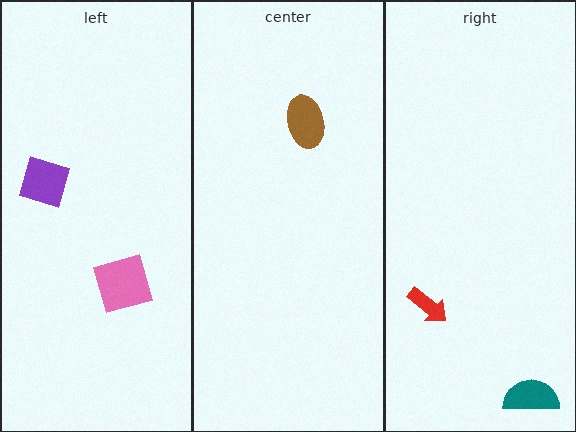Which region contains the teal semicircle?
The right region.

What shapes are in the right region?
The teal semicircle, the red arrow.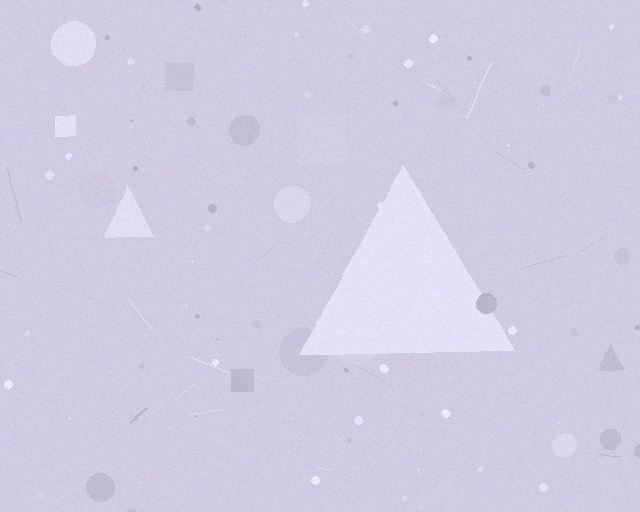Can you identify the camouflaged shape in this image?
The camouflaged shape is a triangle.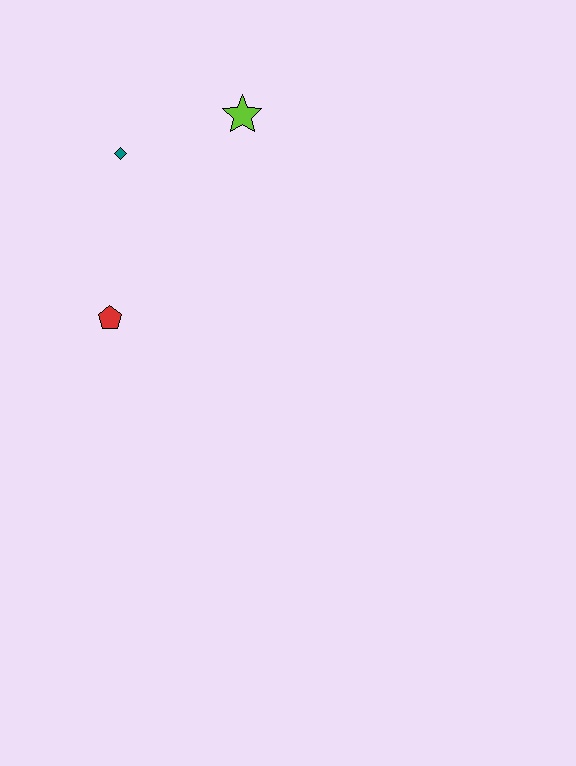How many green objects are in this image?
There are no green objects.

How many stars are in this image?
There is 1 star.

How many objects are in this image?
There are 3 objects.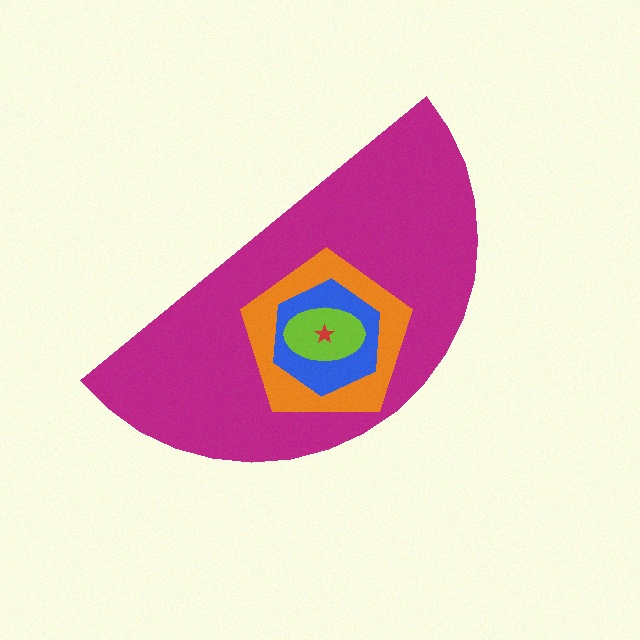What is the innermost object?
The red star.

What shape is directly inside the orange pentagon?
The blue hexagon.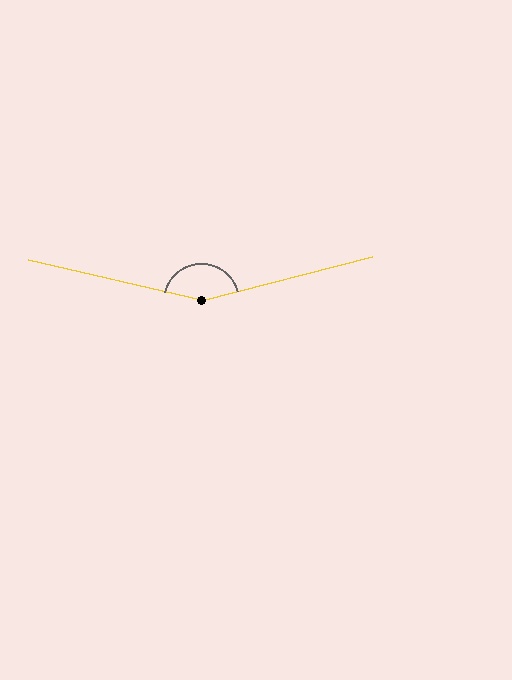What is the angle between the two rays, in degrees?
Approximately 152 degrees.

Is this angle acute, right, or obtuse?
It is obtuse.